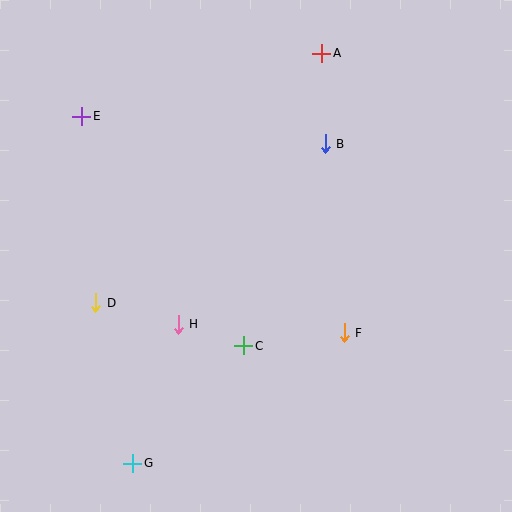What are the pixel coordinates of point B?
Point B is at (325, 144).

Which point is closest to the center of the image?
Point C at (244, 346) is closest to the center.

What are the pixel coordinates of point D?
Point D is at (96, 303).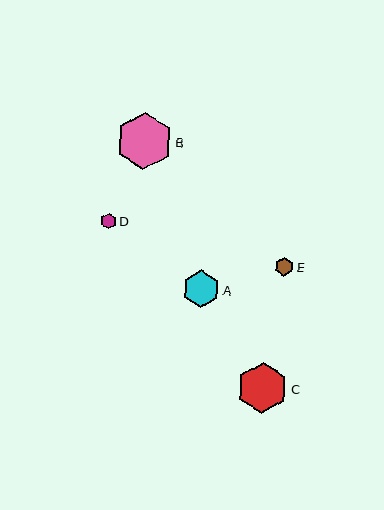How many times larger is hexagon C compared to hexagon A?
Hexagon C is approximately 1.4 times the size of hexagon A.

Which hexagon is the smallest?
Hexagon D is the smallest with a size of approximately 15 pixels.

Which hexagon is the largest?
Hexagon B is the largest with a size of approximately 57 pixels.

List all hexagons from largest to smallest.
From largest to smallest: B, C, A, E, D.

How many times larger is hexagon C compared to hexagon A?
Hexagon C is approximately 1.4 times the size of hexagon A.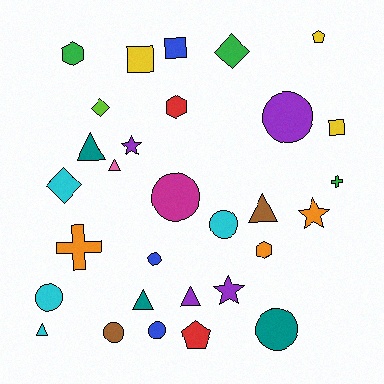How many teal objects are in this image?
There are 3 teal objects.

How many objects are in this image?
There are 30 objects.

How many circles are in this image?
There are 8 circles.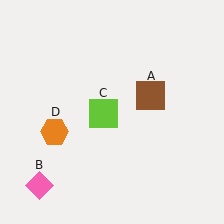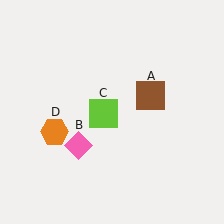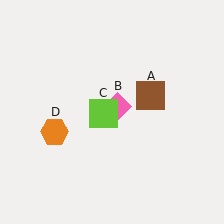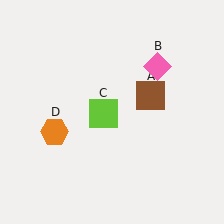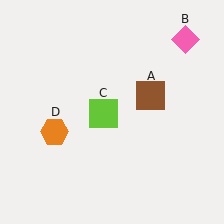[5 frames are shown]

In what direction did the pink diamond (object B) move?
The pink diamond (object B) moved up and to the right.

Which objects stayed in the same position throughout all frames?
Brown square (object A) and lime square (object C) and orange hexagon (object D) remained stationary.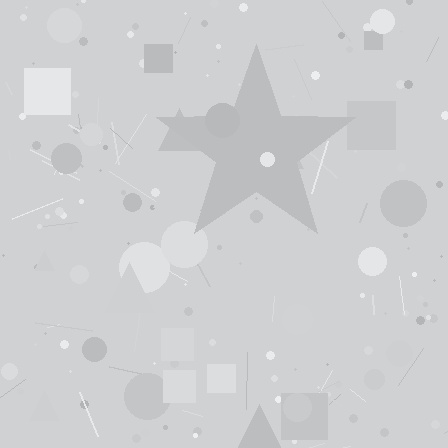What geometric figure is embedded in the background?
A star is embedded in the background.